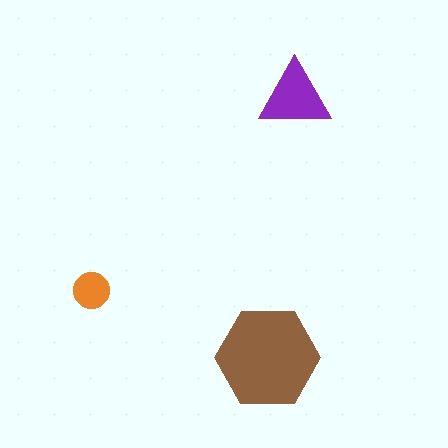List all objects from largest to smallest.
The brown hexagon, the purple triangle, the orange circle.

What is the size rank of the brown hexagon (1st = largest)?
1st.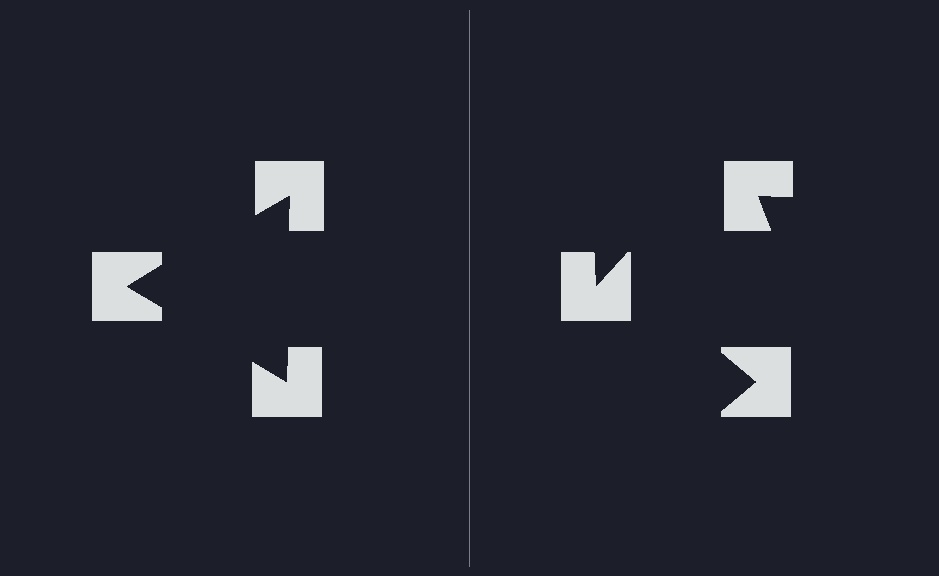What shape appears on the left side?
An illusory triangle.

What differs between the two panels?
The notched squares are positioned identically on both sides; only the wedge orientations differ. On the left they align to a triangle; on the right they are misaligned.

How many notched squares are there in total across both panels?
6 — 3 on each side.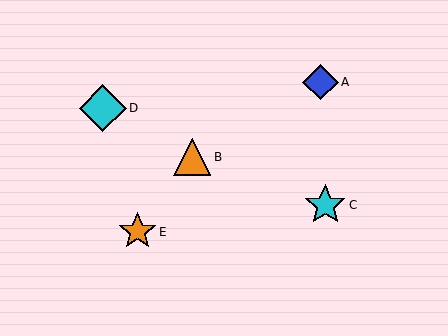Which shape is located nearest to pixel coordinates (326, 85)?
The blue diamond (labeled A) at (320, 82) is nearest to that location.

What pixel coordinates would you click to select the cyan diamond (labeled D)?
Click at (103, 108) to select the cyan diamond D.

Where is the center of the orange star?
The center of the orange star is at (137, 232).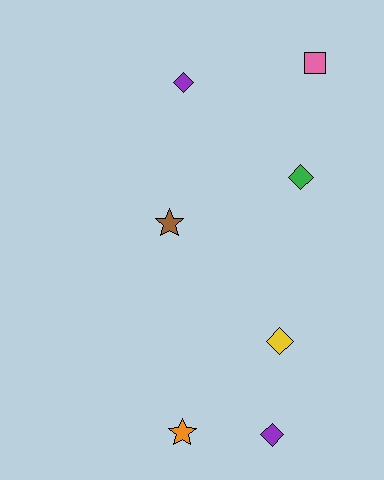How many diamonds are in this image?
There are 4 diamonds.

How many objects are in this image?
There are 7 objects.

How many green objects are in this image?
There is 1 green object.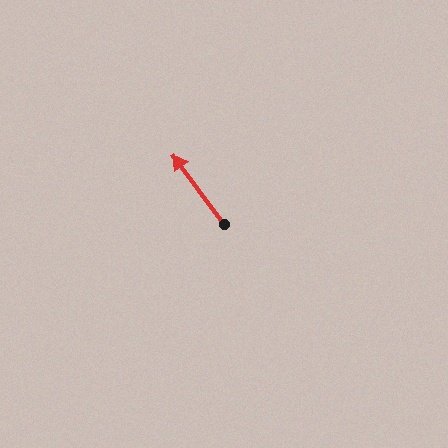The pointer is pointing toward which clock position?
Roughly 11 o'clock.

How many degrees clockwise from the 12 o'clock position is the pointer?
Approximately 324 degrees.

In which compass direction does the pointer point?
Northwest.